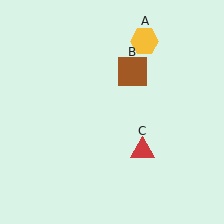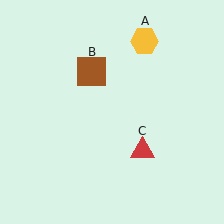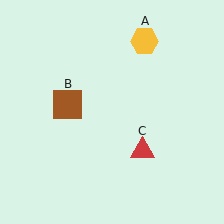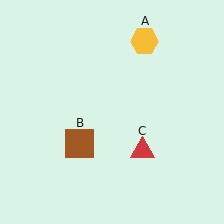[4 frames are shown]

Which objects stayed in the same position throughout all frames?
Yellow hexagon (object A) and red triangle (object C) remained stationary.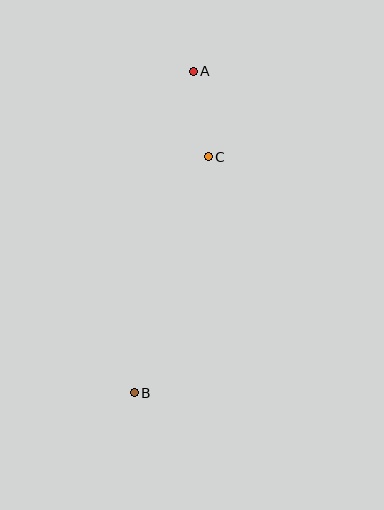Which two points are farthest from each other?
Points A and B are farthest from each other.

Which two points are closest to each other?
Points A and C are closest to each other.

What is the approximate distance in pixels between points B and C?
The distance between B and C is approximately 248 pixels.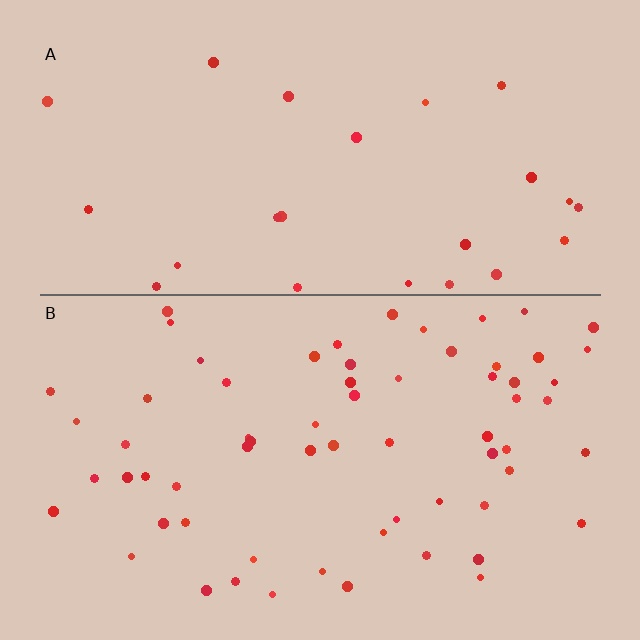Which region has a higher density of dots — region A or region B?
B (the bottom).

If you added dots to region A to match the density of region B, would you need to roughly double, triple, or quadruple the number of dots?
Approximately triple.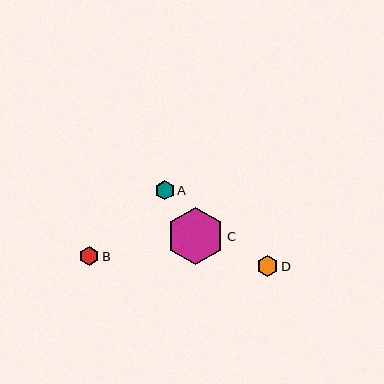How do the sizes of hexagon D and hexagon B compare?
Hexagon D and hexagon B are approximately the same size.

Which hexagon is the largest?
Hexagon C is the largest with a size of approximately 57 pixels.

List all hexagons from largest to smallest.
From largest to smallest: C, D, A, B.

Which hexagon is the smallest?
Hexagon B is the smallest with a size of approximately 19 pixels.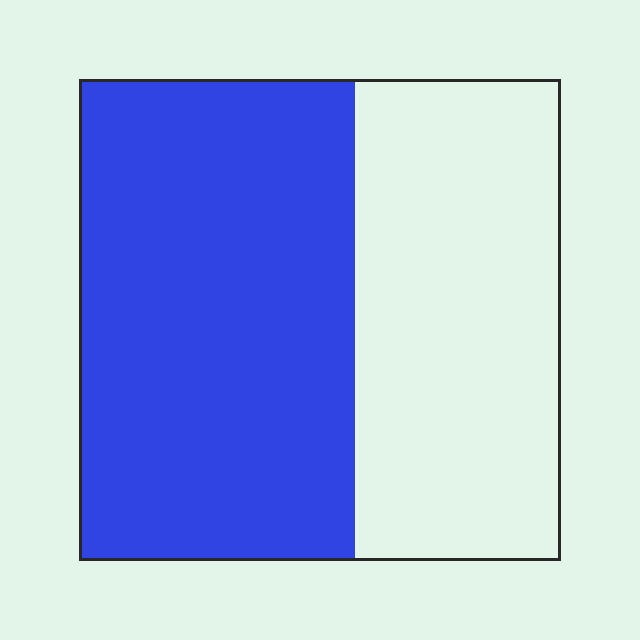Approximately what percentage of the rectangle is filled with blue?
Approximately 55%.